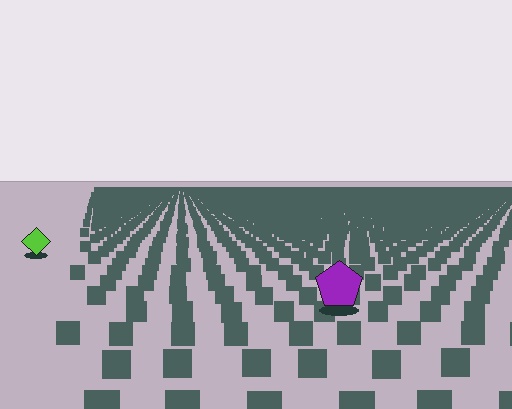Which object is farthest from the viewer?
The lime diamond is farthest from the viewer. It appears smaller and the ground texture around it is denser.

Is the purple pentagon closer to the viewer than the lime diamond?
Yes. The purple pentagon is closer — you can tell from the texture gradient: the ground texture is coarser near it.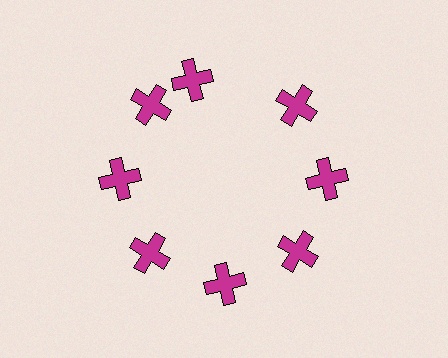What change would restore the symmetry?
The symmetry would be restored by rotating it back into even spacing with its neighbors so that all 8 crosses sit at equal angles and equal distance from the center.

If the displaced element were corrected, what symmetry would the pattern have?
It would have 8-fold rotational symmetry — the pattern would map onto itself every 45 degrees.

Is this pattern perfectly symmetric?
No. The 8 magenta crosses are arranged in a ring, but one element near the 12 o'clock position is rotated out of alignment along the ring, breaking the 8-fold rotational symmetry.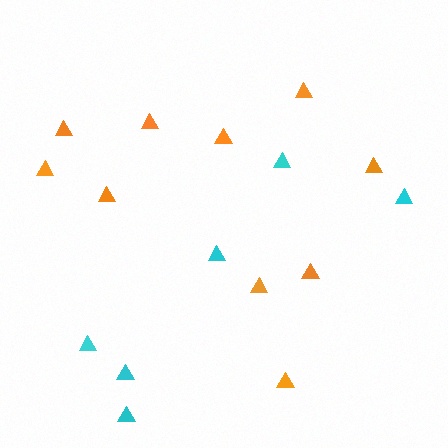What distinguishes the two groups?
There are 2 groups: one group of cyan triangles (6) and one group of orange triangles (10).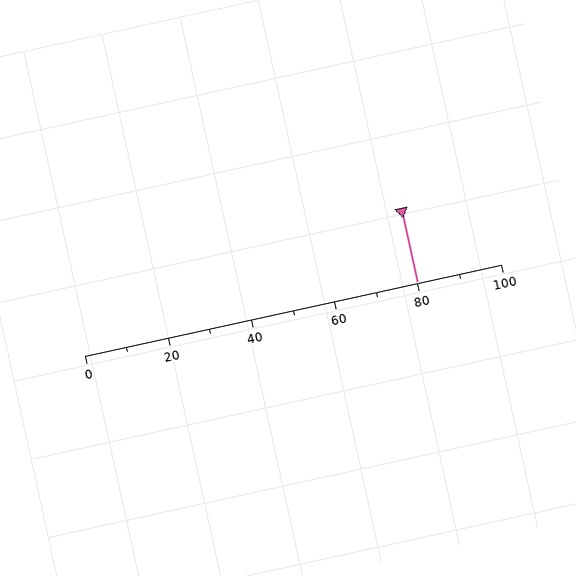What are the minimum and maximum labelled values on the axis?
The axis runs from 0 to 100.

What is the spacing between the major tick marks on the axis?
The major ticks are spaced 20 apart.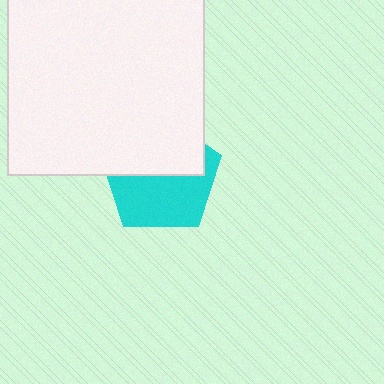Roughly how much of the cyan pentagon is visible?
About half of it is visible (roughly 53%).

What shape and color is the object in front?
The object in front is a white square.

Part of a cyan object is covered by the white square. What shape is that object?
It is a pentagon.